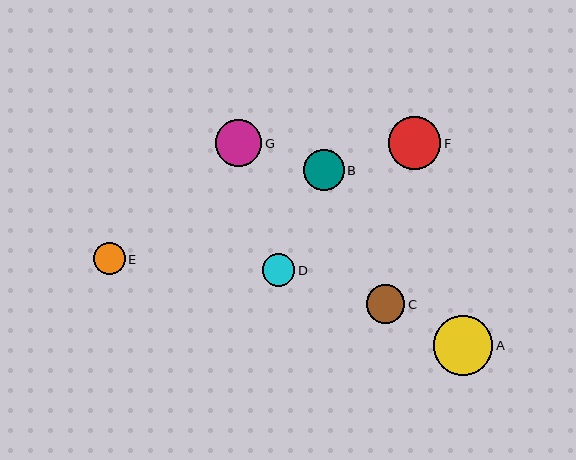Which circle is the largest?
Circle A is the largest with a size of approximately 60 pixels.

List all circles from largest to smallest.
From largest to smallest: A, F, G, B, C, D, E.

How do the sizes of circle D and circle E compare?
Circle D and circle E are approximately the same size.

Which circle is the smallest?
Circle E is the smallest with a size of approximately 31 pixels.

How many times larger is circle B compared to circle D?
Circle B is approximately 1.3 times the size of circle D.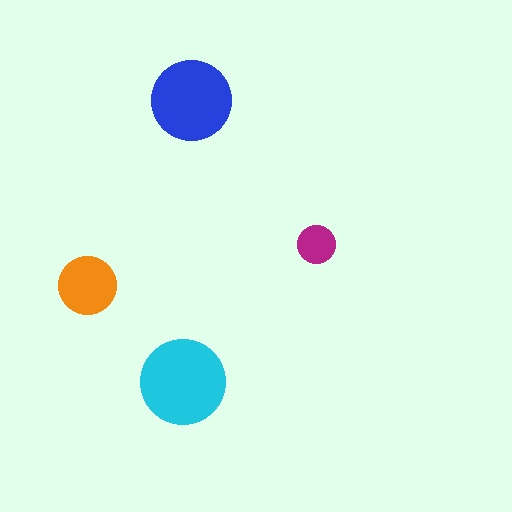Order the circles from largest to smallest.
the cyan one, the blue one, the orange one, the magenta one.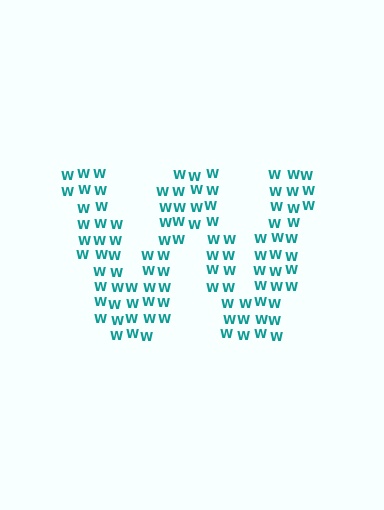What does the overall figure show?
The overall figure shows the letter W.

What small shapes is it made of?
It is made of small letter W's.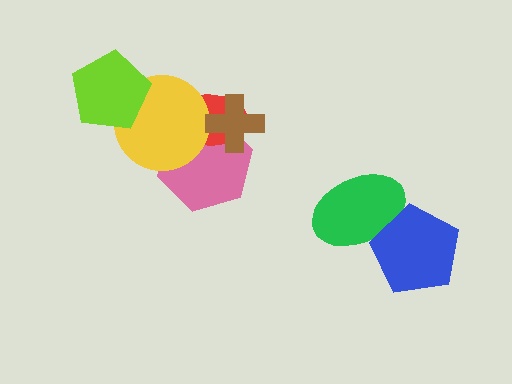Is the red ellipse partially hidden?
Yes, it is partially covered by another shape.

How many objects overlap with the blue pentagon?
1 object overlaps with the blue pentagon.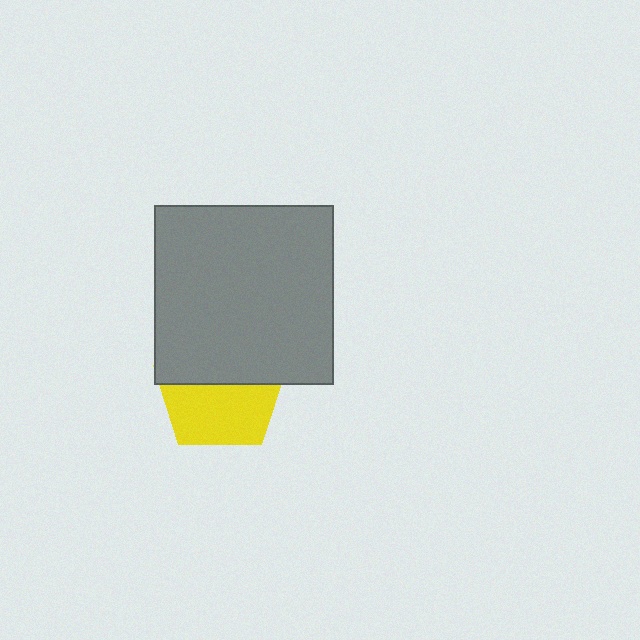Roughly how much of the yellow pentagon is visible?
About half of it is visible (roughly 51%).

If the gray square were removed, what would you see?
You would see the complete yellow pentagon.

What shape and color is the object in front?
The object in front is a gray square.